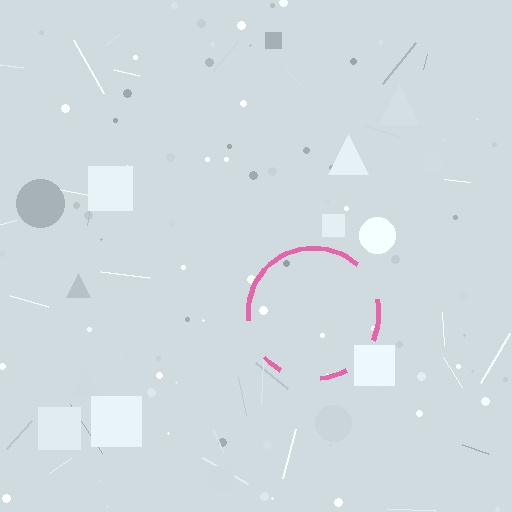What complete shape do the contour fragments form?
The contour fragments form a circle.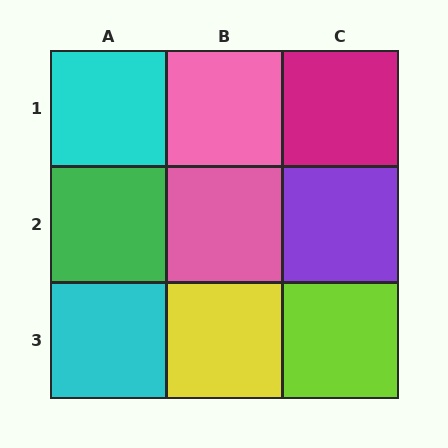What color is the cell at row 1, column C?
Magenta.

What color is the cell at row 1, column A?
Cyan.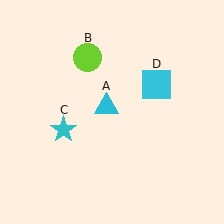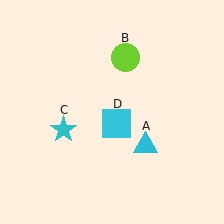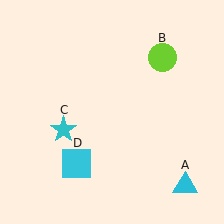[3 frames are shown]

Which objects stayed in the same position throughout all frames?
Cyan star (object C) remained stationary.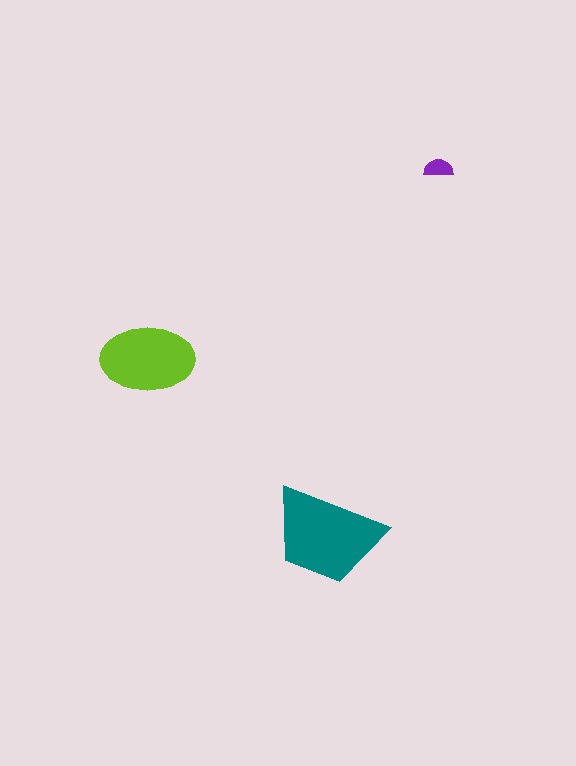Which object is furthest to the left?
The lime ellipse is leftmost.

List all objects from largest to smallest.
The teal trapezoid, the lime ellipse, the purple semicircle.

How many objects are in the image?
There are 3 objects in the image.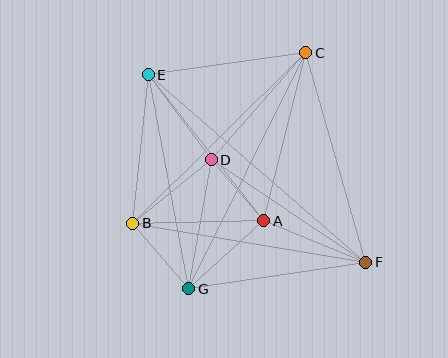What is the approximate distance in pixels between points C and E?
The distance between C and E is approximately 159 pixels.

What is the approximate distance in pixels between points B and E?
The distance between B and E is approximately 149 pixels.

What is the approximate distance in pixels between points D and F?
The distance between D and F is approximately 185 pixels.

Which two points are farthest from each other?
Points E and F are farthest from each other.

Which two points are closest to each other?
Points A and D are closest to each other.